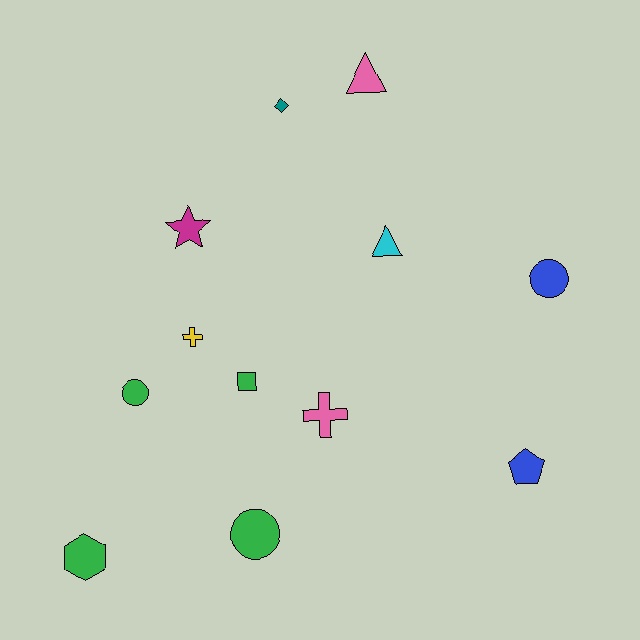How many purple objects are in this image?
There are no purple objects.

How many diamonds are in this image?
There is 1 diamond.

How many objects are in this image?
There are 12 objects.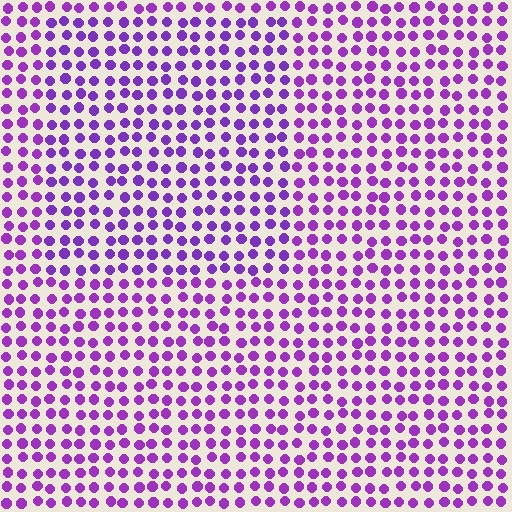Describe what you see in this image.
The image is filled with small purple elements in a uniform arrangement. A rectangle-shaped region is visible where the elements are tinted to a slightly different hue, forming a subtle color boundary.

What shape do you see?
I see a rectangle.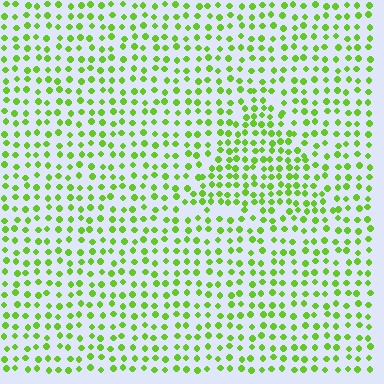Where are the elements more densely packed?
The elements are more densely packed inside the triangle boundary.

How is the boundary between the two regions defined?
The boundary is defined by a change in element density (approximately 1.5x ratio). All elements are the same color, size, and shape.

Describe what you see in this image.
The image contains small lime elements arranged at two different densities. A triangle-shaped region is visible where the elements are more densely packed than the surrounding area.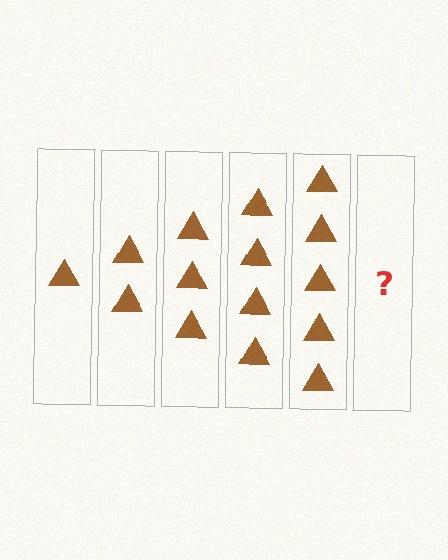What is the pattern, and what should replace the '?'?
The pattern is that each step adds one more triangle. The '?' should be 6 triangles.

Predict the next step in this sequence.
The next step is 6 triangles.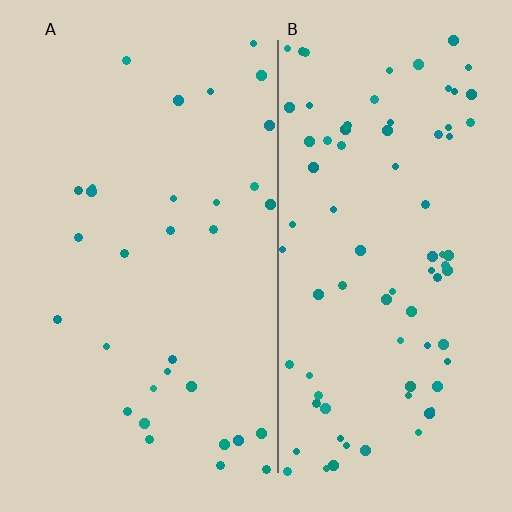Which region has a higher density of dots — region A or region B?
B (the right).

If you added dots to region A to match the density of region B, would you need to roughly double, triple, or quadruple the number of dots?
Approximately triple.